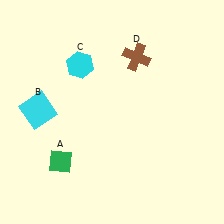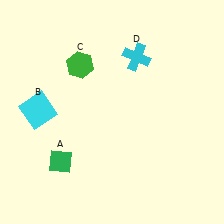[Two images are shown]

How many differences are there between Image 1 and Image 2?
There are 2 differences between the two images.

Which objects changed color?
C changed from cyan to green. D changed from brown to cyan.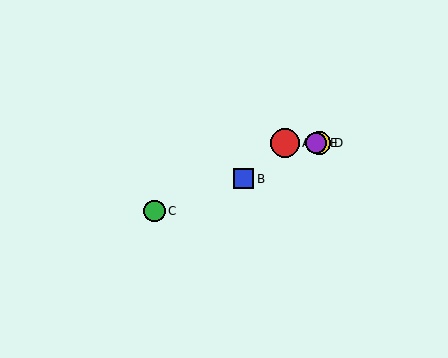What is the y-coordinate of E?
Object E is at y≈143.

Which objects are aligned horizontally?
Objects A, D, E are aligned horizontally.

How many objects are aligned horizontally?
3 objects (A, D, E) are aligned horizontally.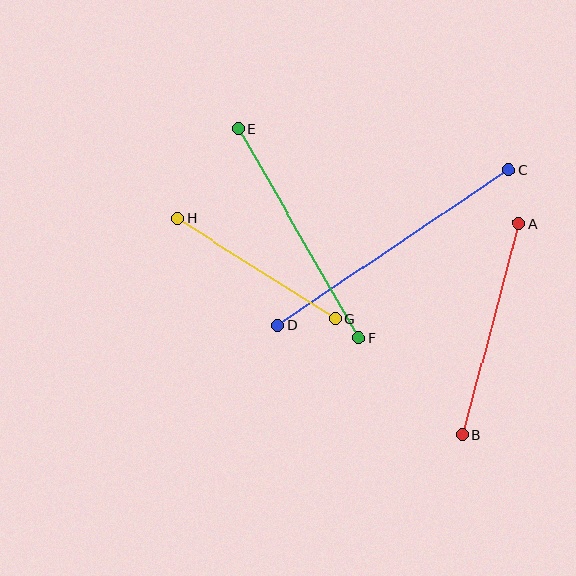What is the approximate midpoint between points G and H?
The midpoint is at approximately (257, 269) pixels.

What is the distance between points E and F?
The distance is approximately 241 pixels.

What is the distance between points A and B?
The distance is approximately 219 pixels.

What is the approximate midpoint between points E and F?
The midpoint is at approximately (299, 233) pixels.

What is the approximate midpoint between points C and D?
The midpoint is at approximately (393, 247) pixels.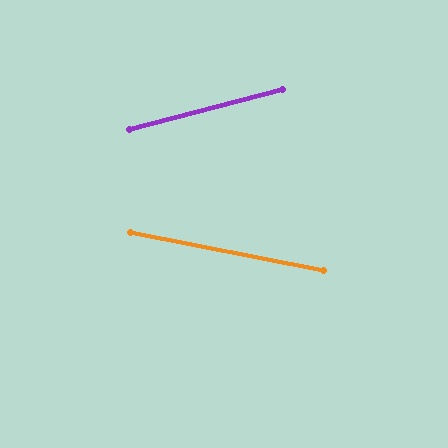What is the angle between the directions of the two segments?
Approximately 26 degrees.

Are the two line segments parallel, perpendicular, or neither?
Neither parallel nor perpendicular — they differ by about 26°.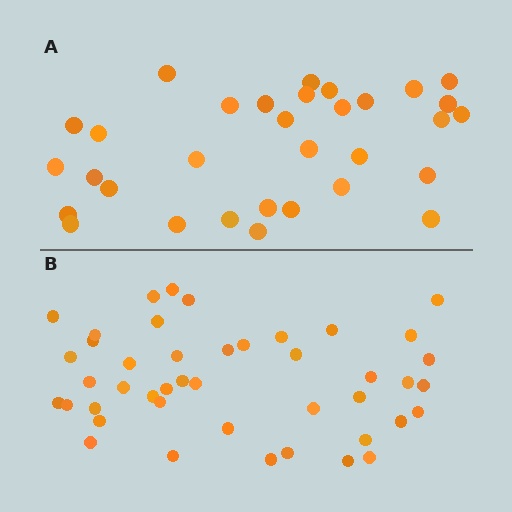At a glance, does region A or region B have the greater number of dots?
Region B (the bottom region) has more dots.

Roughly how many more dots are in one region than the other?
Region B has roughly 12 or so more dots than region A.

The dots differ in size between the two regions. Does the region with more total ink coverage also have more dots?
No. Region A has more total ink coverage because its dots are larger, but region B actually contains more individual dots. Total area can be misleading — the number of items is what matters here.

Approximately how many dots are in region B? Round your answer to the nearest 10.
About 40 dots. (The exact count is 44, which rounds to 40.)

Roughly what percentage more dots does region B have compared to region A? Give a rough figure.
About 40% more.